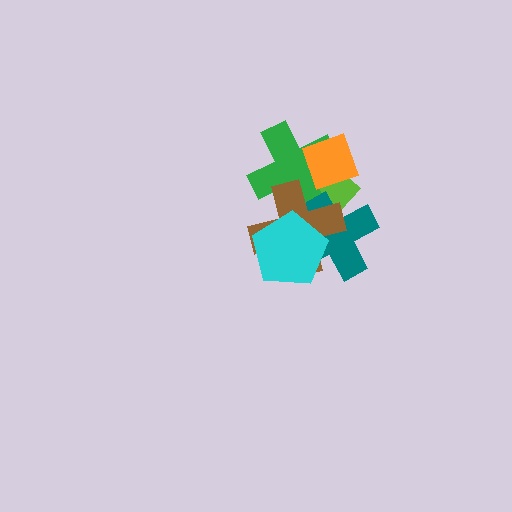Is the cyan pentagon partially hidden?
No, no other shape covers it.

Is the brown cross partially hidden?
Yes, it is partially covered by another shape.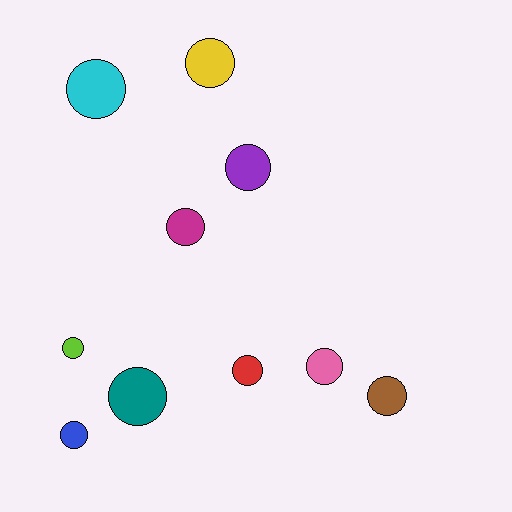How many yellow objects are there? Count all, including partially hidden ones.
There is 1 yellow object.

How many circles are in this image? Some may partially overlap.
There are 10 circles.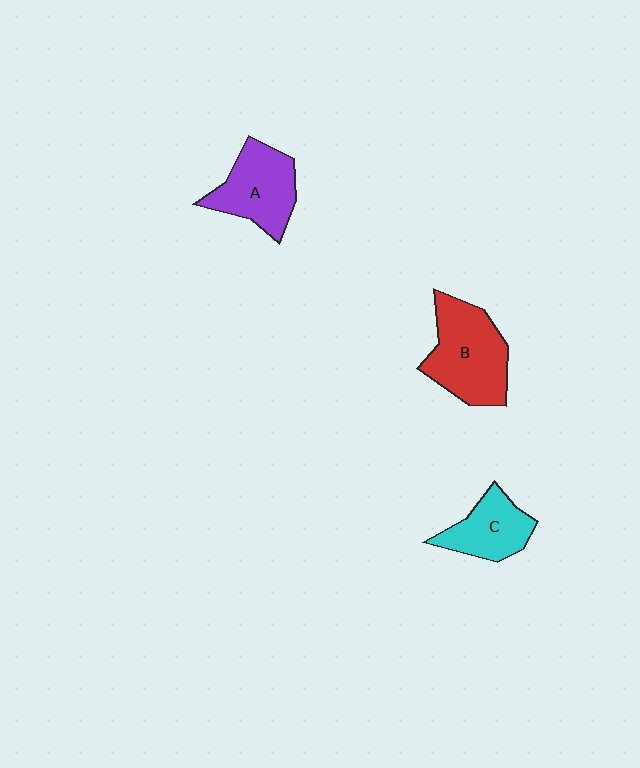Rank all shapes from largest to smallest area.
From largest to smallest: B (red), A (purple), C (cyan).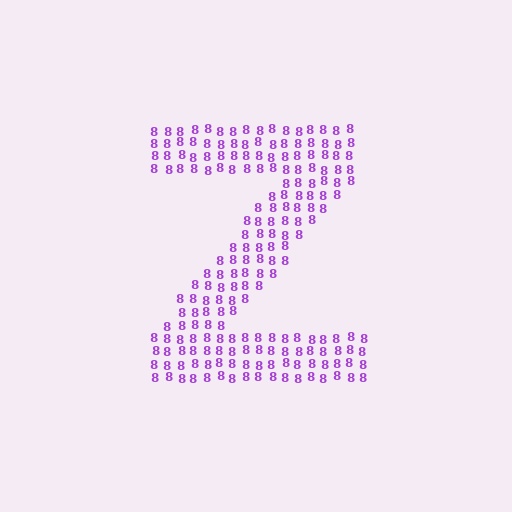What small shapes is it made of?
It is made of small digit 8's.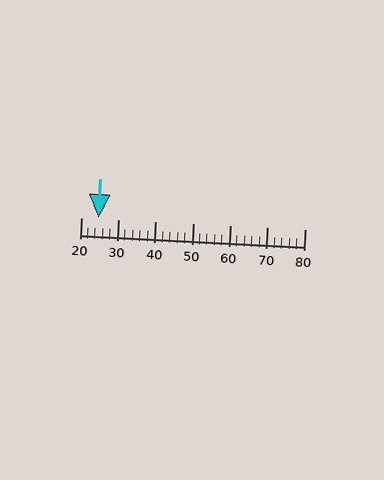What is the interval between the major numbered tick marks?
The major tick marks are spaced 10 units apart.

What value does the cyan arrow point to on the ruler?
The cyan arrow points to approximately 25.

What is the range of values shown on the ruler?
The ruler shows values from 20 to 80.